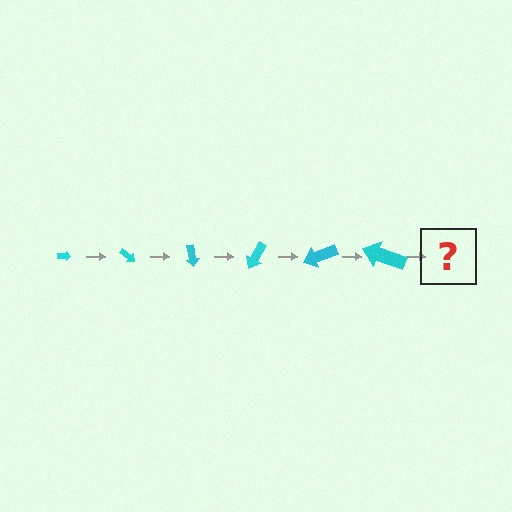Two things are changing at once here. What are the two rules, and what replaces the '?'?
The two rules are that the arrow grows larger each step and it rotates 40 degrees each step. The '?' should be an arrow, larger than the previous one and rotated 240 degrees from the start.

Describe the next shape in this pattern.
It should be an arrow, larger than the previous one and rotated 240 degrees from the start.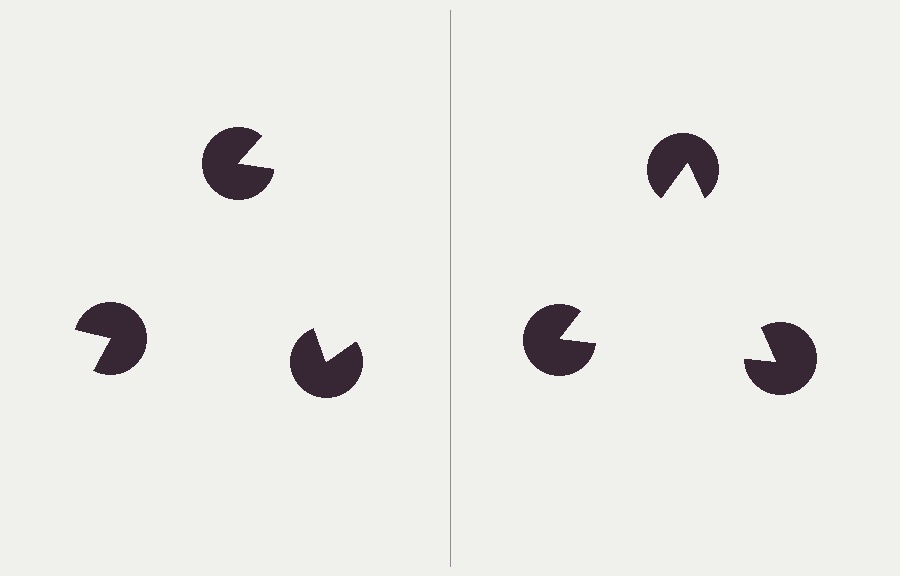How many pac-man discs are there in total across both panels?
6 — 3 on each side.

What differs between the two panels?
The pac-man discs are positioned identically on both sides; only the wedge orientations differ. On the right they align to a triangle; on the left they are misaligned.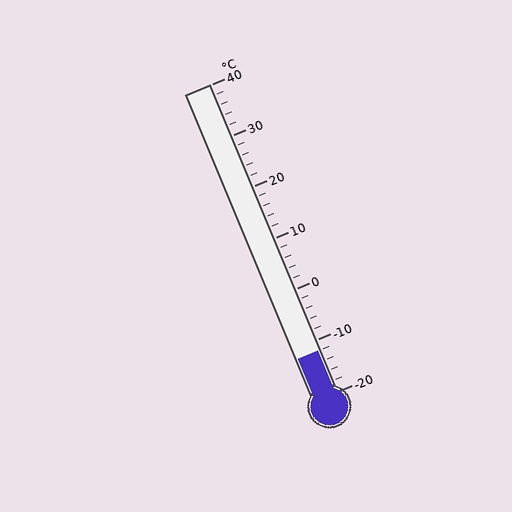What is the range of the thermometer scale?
The thermometer scale ranges from -20°C to 40°C.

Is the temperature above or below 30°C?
The temperature is below 30°C.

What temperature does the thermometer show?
The thermometer shows approximately -12°C.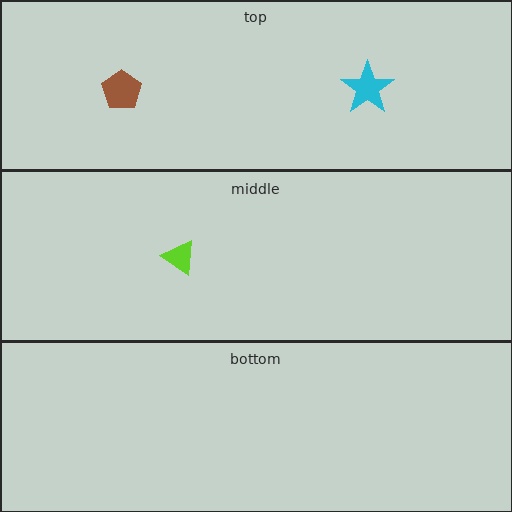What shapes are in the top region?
The brown pentagon, the cyan star.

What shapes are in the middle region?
The lime triangle.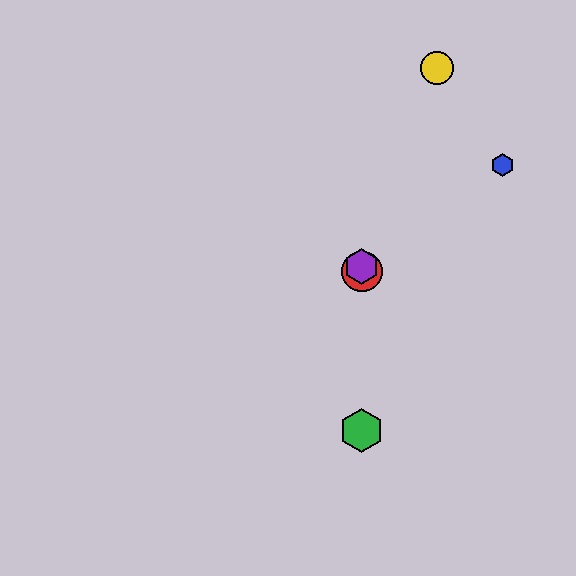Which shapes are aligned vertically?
The red circle, the green hexagon, the purple hexagon are aligned vertically.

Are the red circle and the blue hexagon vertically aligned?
No, the red circle is at x≈362 and the blue hexagon is at x≈503.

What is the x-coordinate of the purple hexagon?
The purple hexagon is at x≈362.